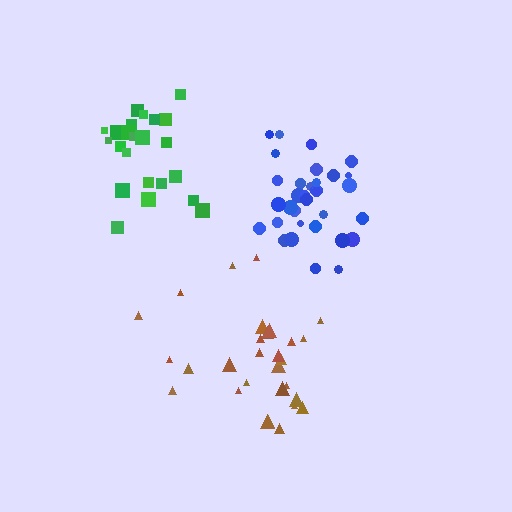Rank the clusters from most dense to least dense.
blue, green, brown.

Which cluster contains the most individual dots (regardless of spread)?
Blue (35).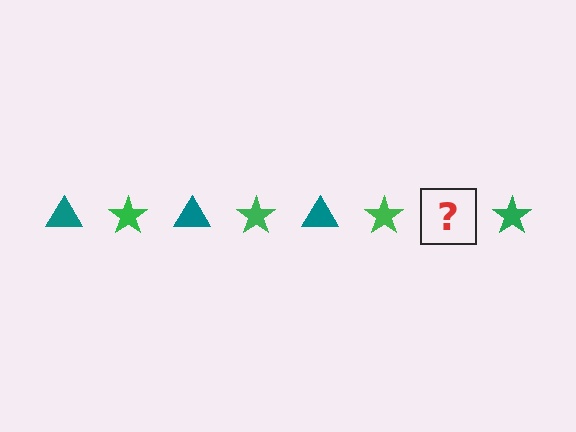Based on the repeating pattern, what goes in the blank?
The blank should be a teal triangle.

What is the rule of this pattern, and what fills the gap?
The rule is that the pattern alternates between teal triangle and green star. The gap should be filled with a teal triangle.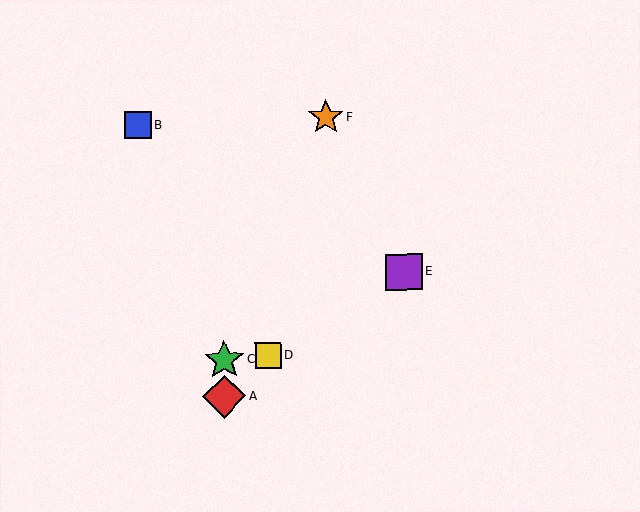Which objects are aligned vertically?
Objects A, C are aligned vertically.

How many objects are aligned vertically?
2 objects (A, C) are aligned vertically.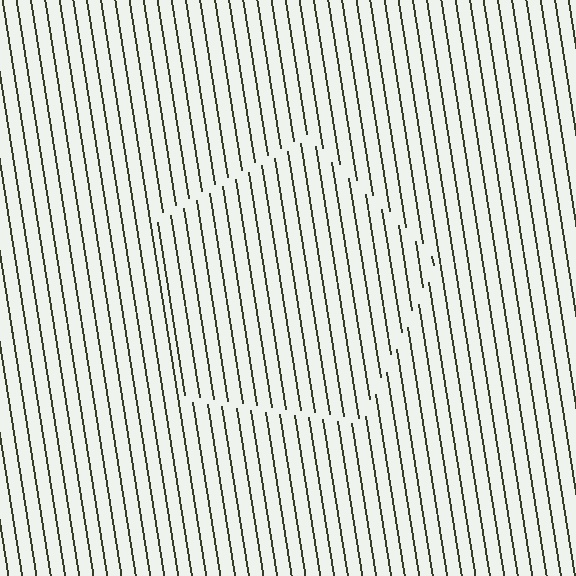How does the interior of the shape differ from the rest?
The interior of the shape contains the same grating, shifted by half a period — the contour is defined by the phase discontinuity where line-ends from the inner and outer gratings abut.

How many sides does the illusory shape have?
5 sides — the line-ends trace a pentagon.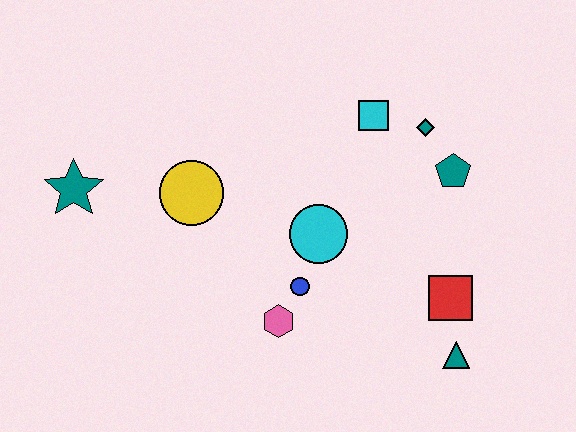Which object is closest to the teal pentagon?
The teal diamond is closest to the teal pentagon.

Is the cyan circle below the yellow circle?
Yes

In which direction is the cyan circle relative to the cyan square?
The cyan circle is below the cyan square.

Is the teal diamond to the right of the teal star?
Yes